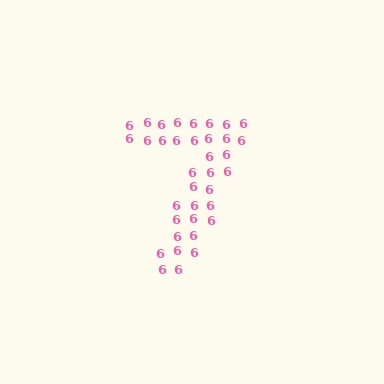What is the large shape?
The large shape is the digit 7.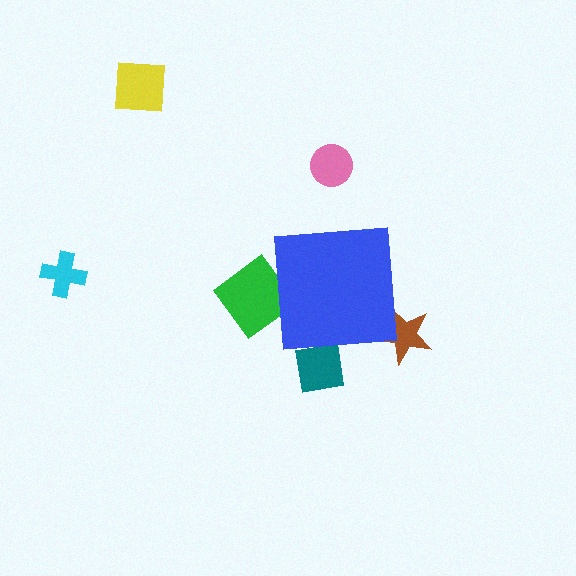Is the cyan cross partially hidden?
No, the cyan cross is fully visible.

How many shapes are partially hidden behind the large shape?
3 shapes are partially hidden.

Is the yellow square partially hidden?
No, the yellow square is fully visible.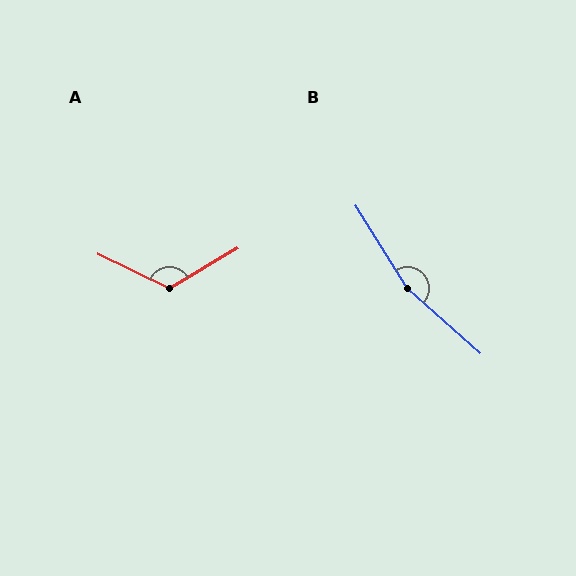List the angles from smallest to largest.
A (124°), B (164°).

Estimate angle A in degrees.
Approximately 124 degrees.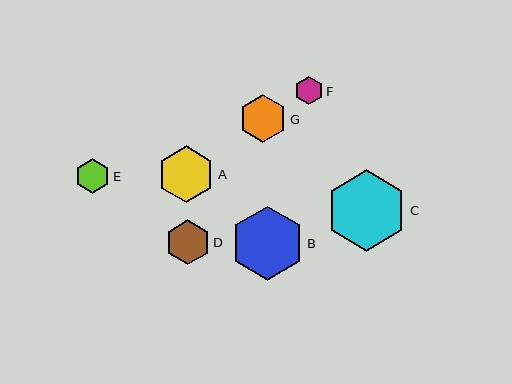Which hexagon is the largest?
Hexagon C is the largest with a size of approximately 81 pixels.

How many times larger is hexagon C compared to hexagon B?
Hexagon C is approximately 1.1 times the size of hexagon B.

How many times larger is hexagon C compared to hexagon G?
Hexagon C is approximately 1.7 times the size of hexagon G.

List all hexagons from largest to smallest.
From largest to smallest: C, B, A, G, D, E, F.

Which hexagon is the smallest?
Hexagon F is the smallest with a size of approximately 28 pixels.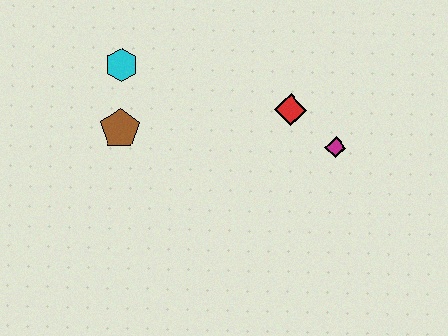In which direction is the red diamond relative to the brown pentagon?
The red diamond is to the right of the brown pentagon.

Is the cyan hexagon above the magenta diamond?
Yes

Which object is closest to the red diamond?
The magenta diamond is closest to the red diamond.